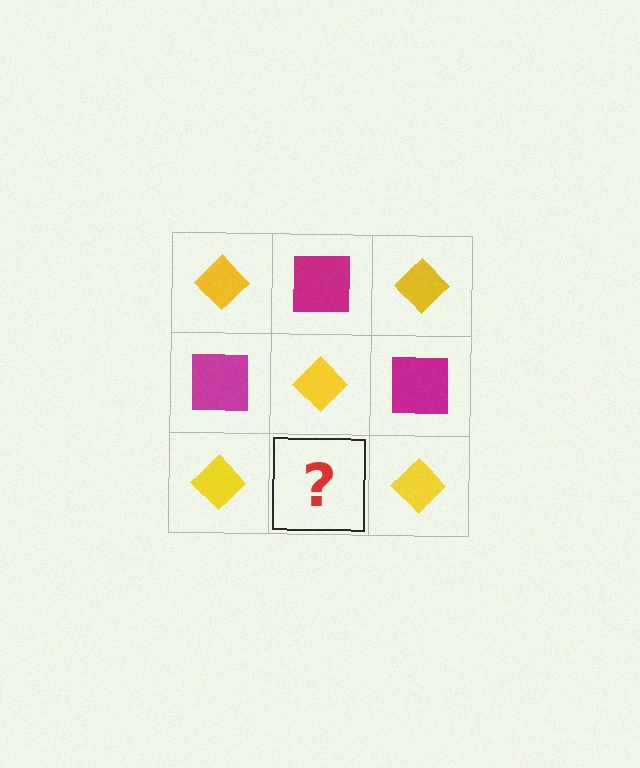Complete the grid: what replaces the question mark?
The question mark should be replaced with a magenta square.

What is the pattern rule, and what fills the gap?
The rule is that it alternates yellow diamond and magenta square in a checkerboard pattern. The gap should be filled with a magenta square.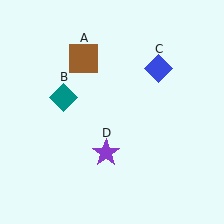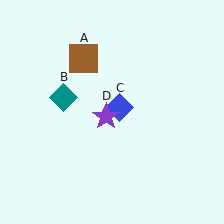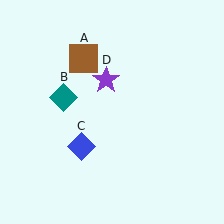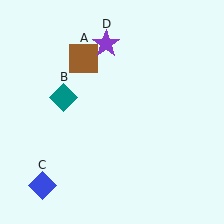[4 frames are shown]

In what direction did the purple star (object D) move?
The purple star (object D) moved up.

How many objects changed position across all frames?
2 objects changed position: blue diamond (object C), purple star (object D).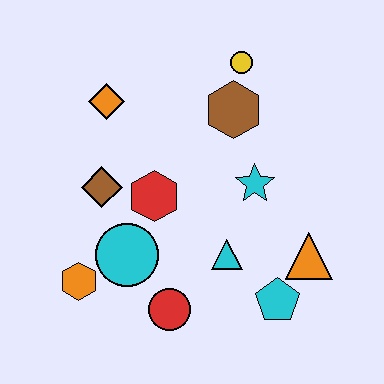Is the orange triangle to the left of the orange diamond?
No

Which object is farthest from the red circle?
The yellow circle is farthest from the red circle.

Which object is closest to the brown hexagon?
The yellow circle is closest to the brown hexagon.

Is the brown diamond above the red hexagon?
Yes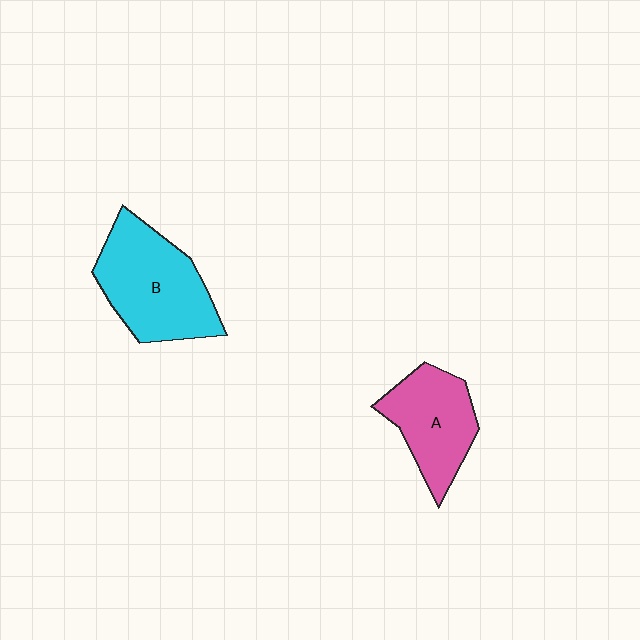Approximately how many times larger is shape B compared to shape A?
Approximately 1.3 times.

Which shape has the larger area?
Shape B (cyan).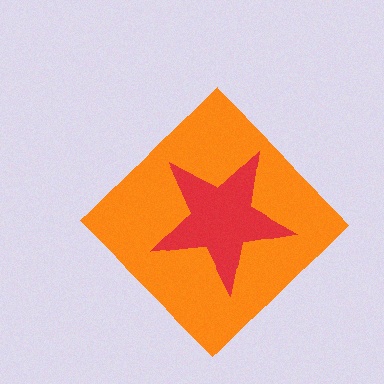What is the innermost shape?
The red star.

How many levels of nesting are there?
2.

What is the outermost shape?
The orange diamond.